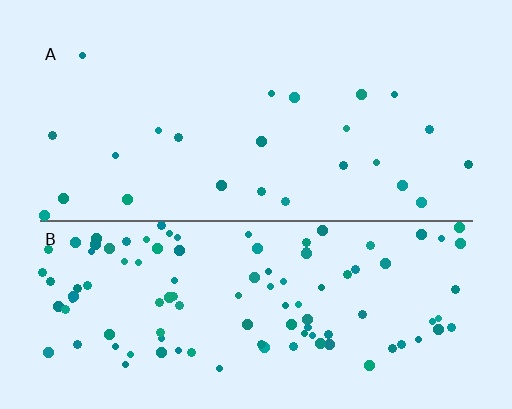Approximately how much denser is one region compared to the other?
Approximately 4.5× — region B over region A.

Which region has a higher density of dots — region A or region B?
B (the bottom).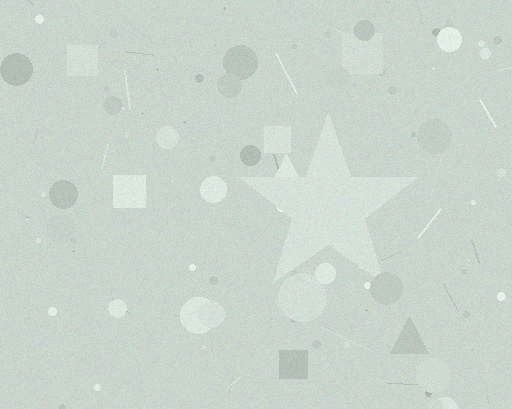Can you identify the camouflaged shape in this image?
The camouflaged shape is a star.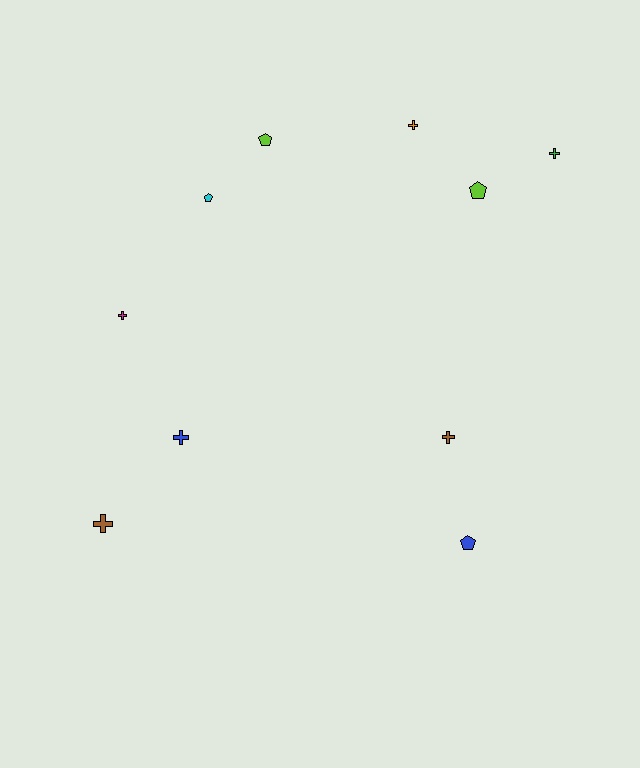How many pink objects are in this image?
There are no pink objects.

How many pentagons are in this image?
There are 4 pentagons.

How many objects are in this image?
There are 10 objects.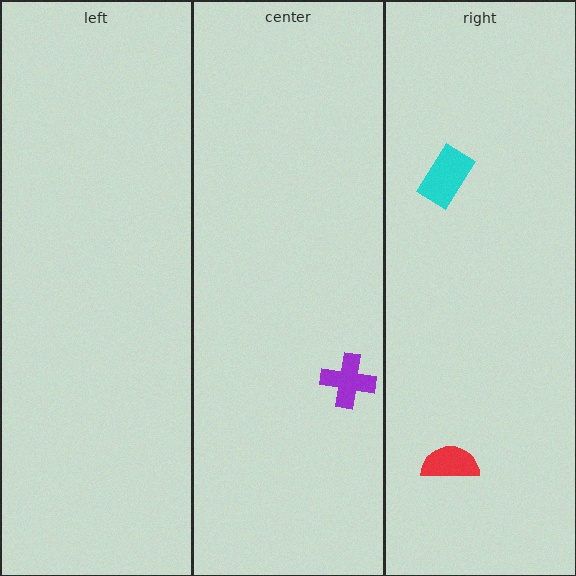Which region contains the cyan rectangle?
The right region.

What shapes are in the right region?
The red semicircle, the cyan rectangle.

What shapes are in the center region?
The purple cross.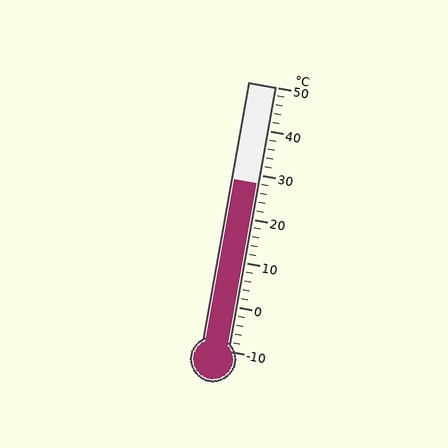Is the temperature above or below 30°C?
The temperature is below 30°C.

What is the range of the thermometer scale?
The thermometer scale ranges from -10°C to 50°C.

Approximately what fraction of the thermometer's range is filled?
The thermometer is filled to approximately 65% of its range.